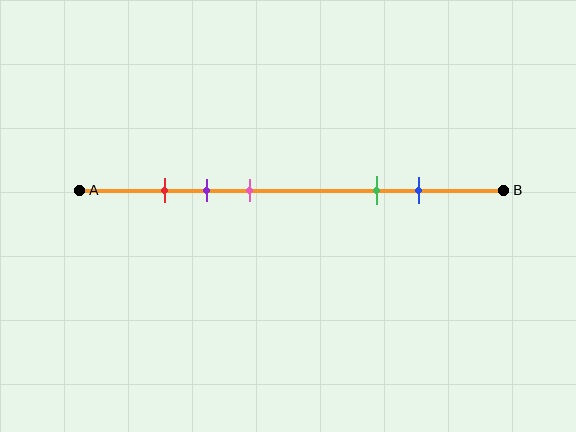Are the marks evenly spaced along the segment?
No, the marks are not evenly spaced.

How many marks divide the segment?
There are 5 marks dividing the segment.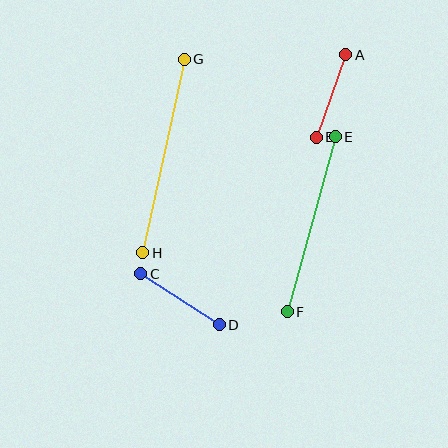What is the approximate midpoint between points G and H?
The midpoint is at approximately (163, 156) pixels.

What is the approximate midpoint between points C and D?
The midpoint is at approximately (180, 299) pixels.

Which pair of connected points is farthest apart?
Points G and H are farthest apart.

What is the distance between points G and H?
The distance is approximately 198 pixels.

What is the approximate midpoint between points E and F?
The midpoint is at approximately (311, 224) pixels.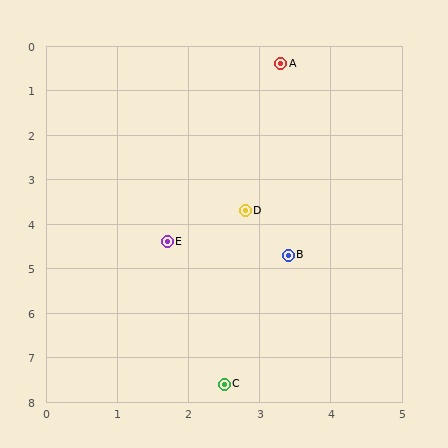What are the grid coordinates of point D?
Point D is at approximately (2.8, 3.7).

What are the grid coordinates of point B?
Point B is at approximately (3.4, 4.7).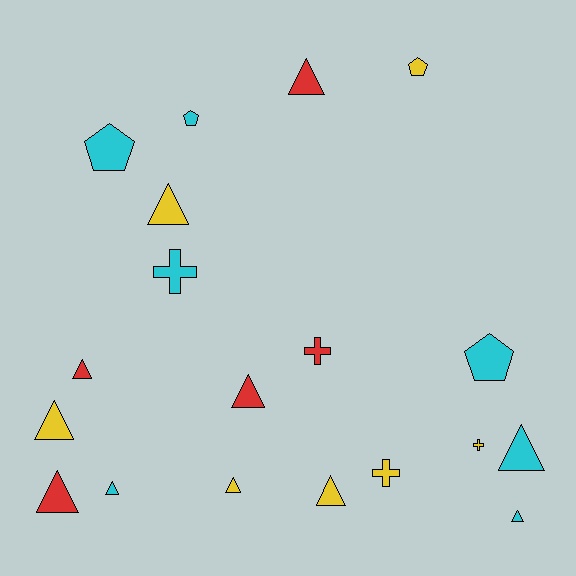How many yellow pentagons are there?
There is 1 yellow pentagon.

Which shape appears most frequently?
Triangle, with 11 objects.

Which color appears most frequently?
Cyan, with 7 objects.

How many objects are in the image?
There are 19 objects.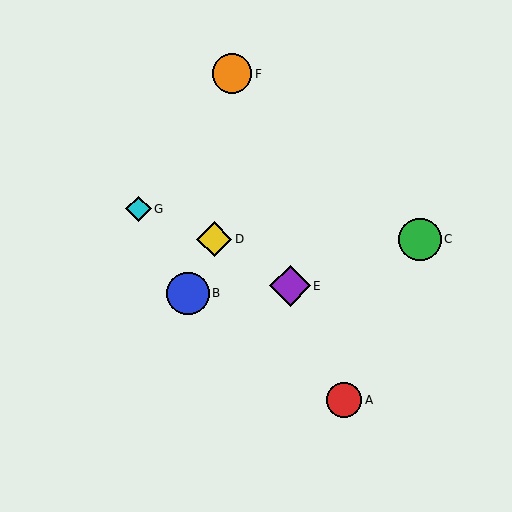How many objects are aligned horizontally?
2 objects (C, D) are aligned horizontally.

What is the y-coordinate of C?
Object C is at y≈239.